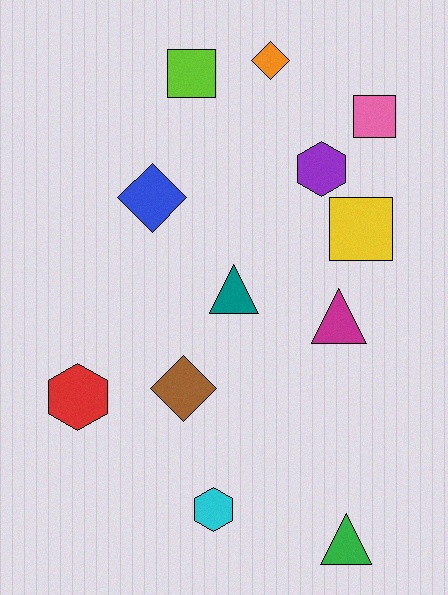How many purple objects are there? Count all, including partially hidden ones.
There is 1 purple object.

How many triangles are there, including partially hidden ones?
There are 3 triangles.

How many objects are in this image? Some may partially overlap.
There are 12 objects.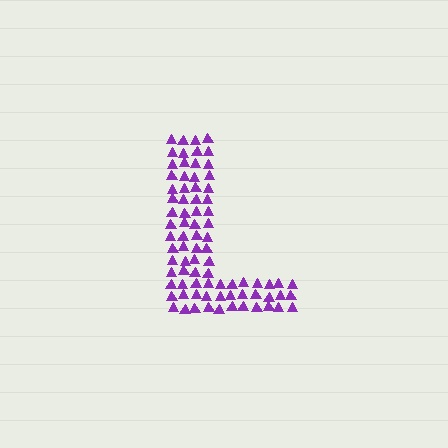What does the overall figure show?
The overall figure shows the letter L.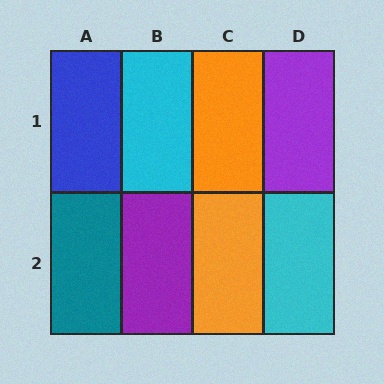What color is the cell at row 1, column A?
Blue.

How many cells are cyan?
2 cells are cyan.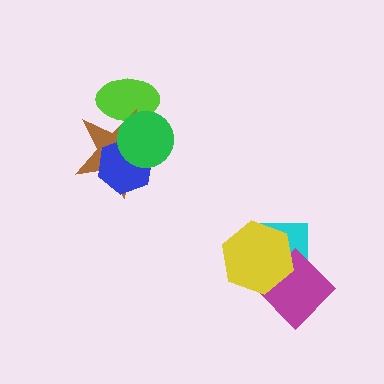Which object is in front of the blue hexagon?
The green circle is in front of the blue hexagon.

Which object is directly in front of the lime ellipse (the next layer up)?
The brown star is directly in front of the lime ellipse.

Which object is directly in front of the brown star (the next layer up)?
The blue hexagon is directly in front of the brown star.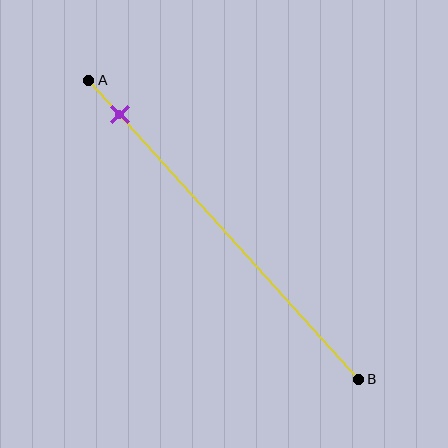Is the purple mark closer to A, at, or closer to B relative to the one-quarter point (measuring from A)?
The purple mark is closer to point A than the one-quarter point of segment AB.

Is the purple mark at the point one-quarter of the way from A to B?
No, the mark is at about 10% from A, not at the 25% one-quarter point.